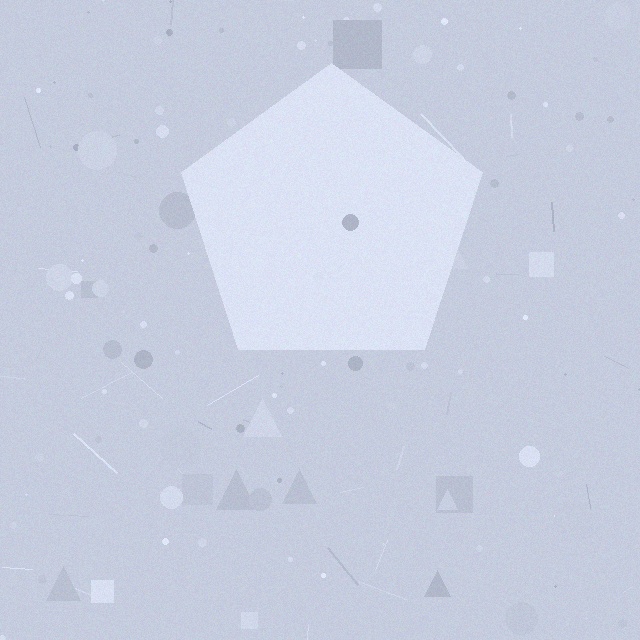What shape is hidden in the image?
A pentagon is hidden in the image.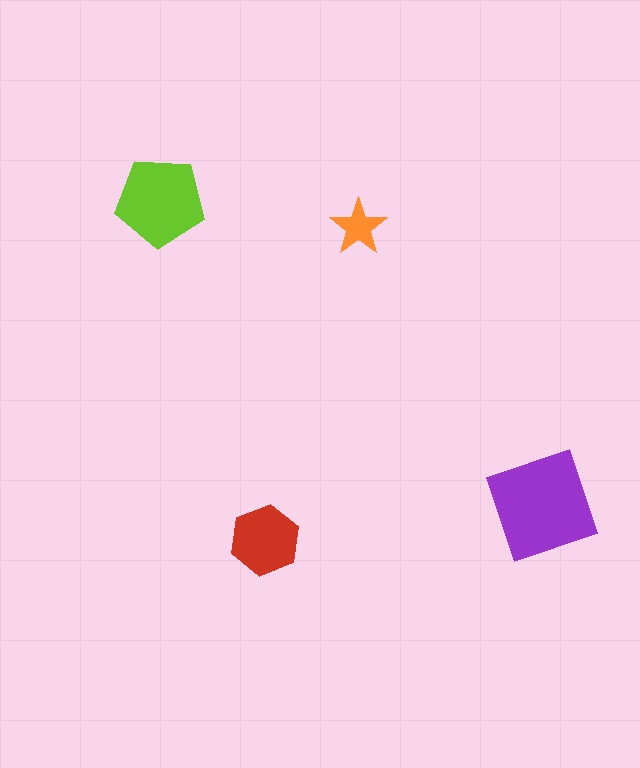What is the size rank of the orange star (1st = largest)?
4th.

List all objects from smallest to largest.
The orange star, the red hexagon, the lime pentagon, the purple diamond.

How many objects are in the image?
There are 4 objects in the image.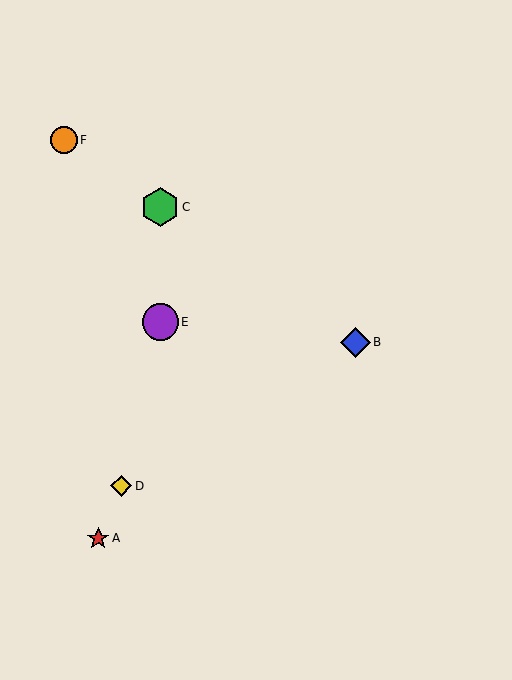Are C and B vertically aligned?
No, C is at x≈160 and B is at x≈355.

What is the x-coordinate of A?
Object A is at x≈98.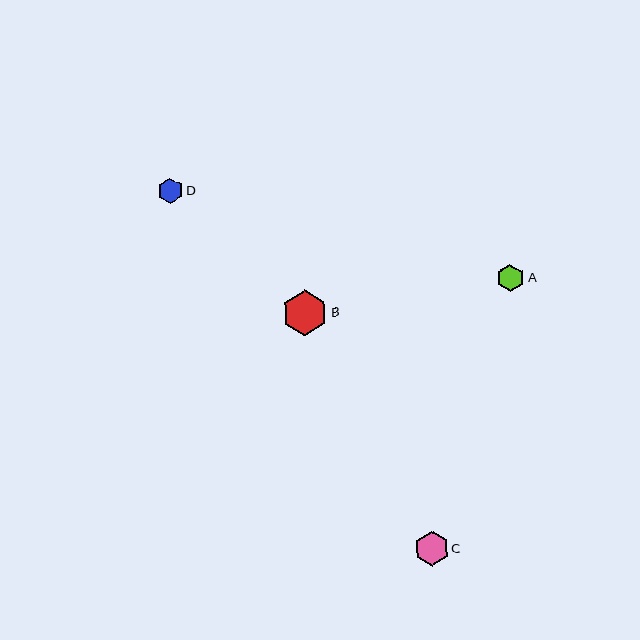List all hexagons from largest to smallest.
From largest to smallest: B, C, A, D.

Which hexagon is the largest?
Hexagon B is the largest with a size of approximately 46 pixels.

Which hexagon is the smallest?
Hexagon D is the smallest with a size of approximately 25 pixels.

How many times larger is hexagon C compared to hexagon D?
Hexagon C is approximately 1.4 times the size of hexagon D.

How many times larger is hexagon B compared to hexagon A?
Hexagon B is approximately 1.7 times the size of hexagon A.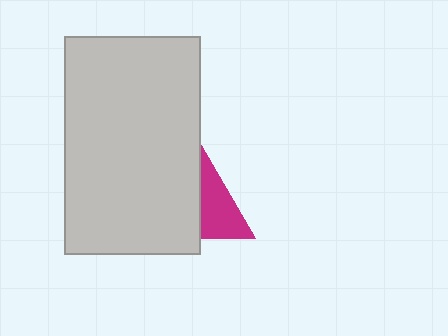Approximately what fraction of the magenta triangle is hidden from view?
Roughly 60% of the magenta triangle is hidden behind the light gray rectangle.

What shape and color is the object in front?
The object in front is a light gray rectangle.